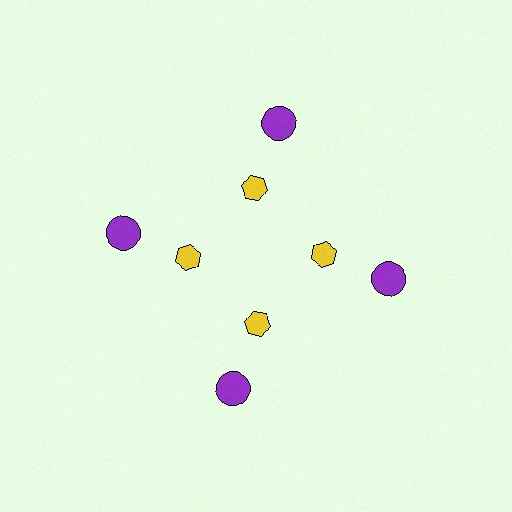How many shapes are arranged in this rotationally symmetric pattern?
There are 8 shapes, arranged in 4 groups of 2.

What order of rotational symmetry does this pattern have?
This pattern has 4-fold rotational symmetry.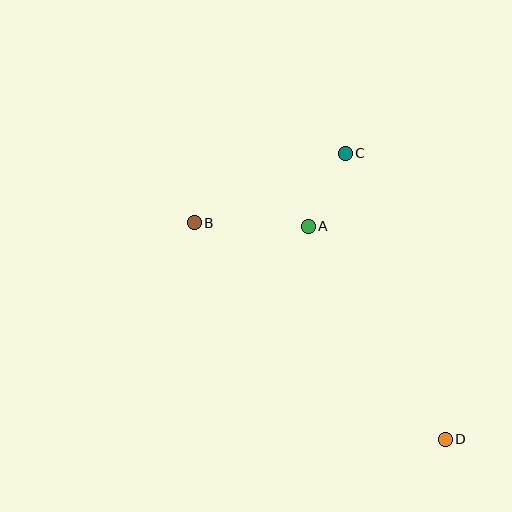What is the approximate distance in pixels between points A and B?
The distance between A and B is approximately 114 pixels.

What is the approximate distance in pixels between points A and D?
The distance between A and D is approximately 254 pixels.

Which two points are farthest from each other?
Points B and D are farthest from each other.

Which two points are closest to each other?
Points A and C are closest to each other.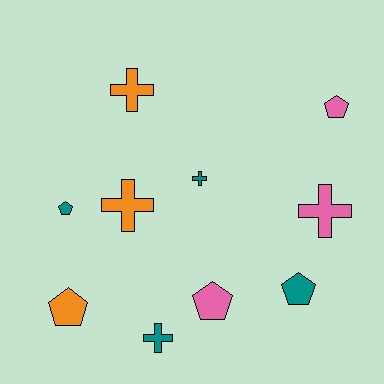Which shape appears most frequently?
Pentagon, with 5 objects.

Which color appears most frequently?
Teal, with 4 objects.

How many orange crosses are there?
There are 2 orange crosses.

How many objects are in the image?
There are 10 objects.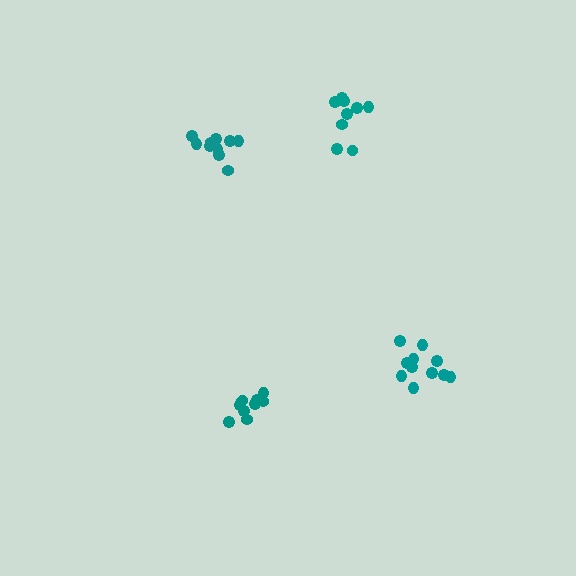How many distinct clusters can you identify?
There are 4 distinct clusters.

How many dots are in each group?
Group 1: 10 dots, Group 2: 11 dots, Group 3: 9 dots, Group 4: 11 dots (41 total).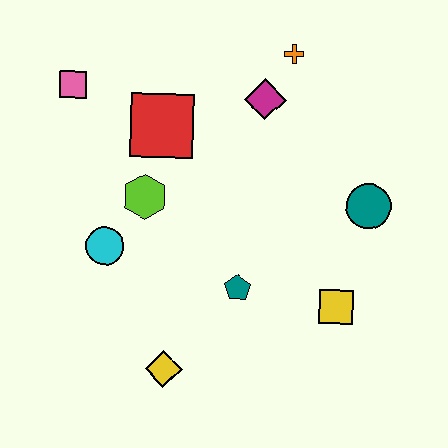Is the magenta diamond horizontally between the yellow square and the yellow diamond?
Yes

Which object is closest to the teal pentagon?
The yellow square is closest to the teal pentagon.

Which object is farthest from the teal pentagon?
The pink square is farthest from the teal pentagon.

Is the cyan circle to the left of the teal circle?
Yes